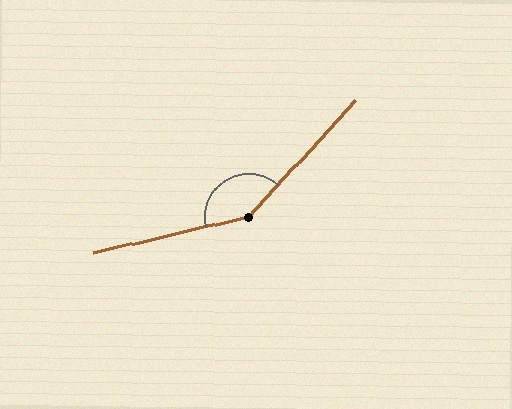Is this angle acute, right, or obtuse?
It is obtuse.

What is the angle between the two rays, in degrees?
Approximately 146 degrees.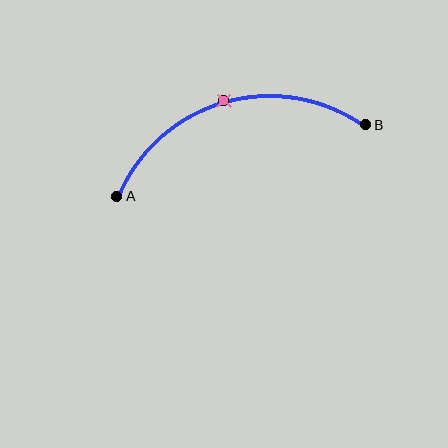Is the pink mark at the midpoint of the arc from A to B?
Yes. The pink mark lies on the arc at equal arc-length from both A and B — it is the arc midpoint.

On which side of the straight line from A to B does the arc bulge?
The arc bulges above the straight line connecting A and B.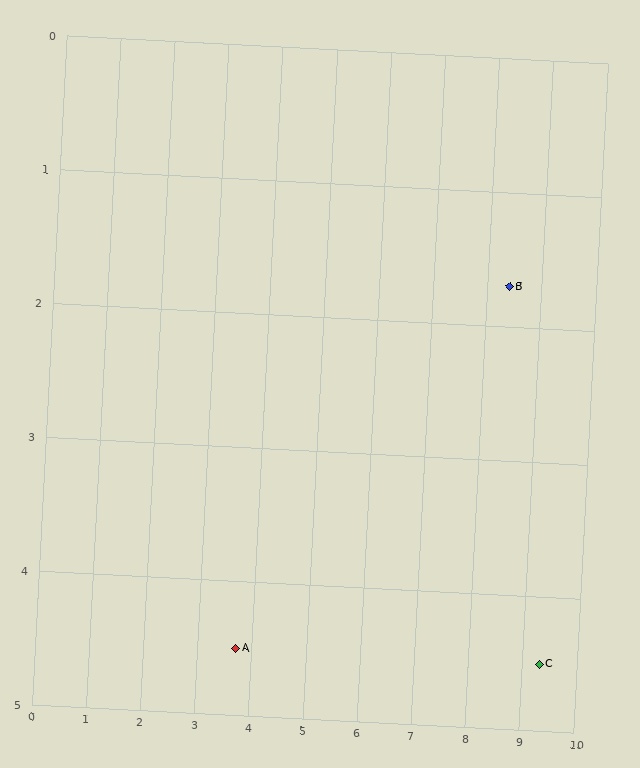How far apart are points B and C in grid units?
Points B and C are about 2.9 grid units apart.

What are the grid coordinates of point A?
Point A is at approximately (3.7, 4.5).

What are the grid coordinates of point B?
Point B is at approximately (8.4, 1.7).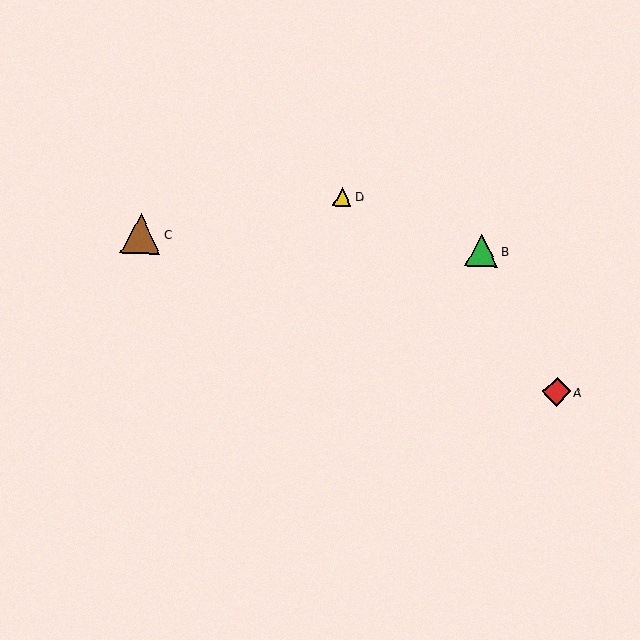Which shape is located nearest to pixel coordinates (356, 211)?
The yellow triangle (labeled D) at (342, 197) is nearest to that location.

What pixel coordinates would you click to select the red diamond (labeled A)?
Click at (556, 392) to select the red diamond A.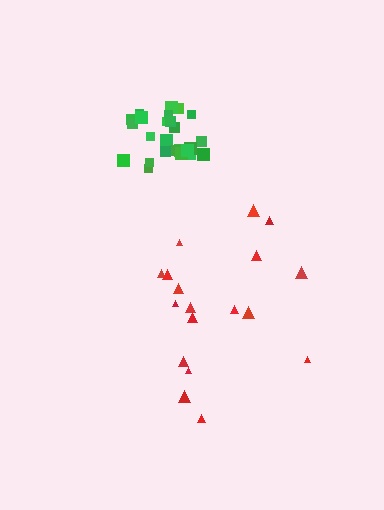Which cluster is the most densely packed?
Green.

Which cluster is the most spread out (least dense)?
Red.